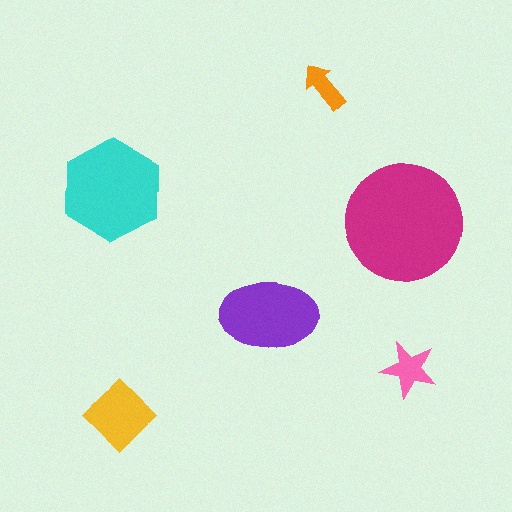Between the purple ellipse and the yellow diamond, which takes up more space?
The purple ellipse.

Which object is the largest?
The magenta circle.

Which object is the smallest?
The orange arrow.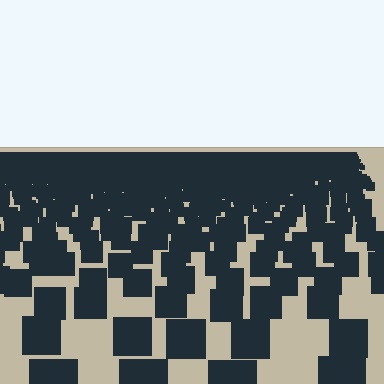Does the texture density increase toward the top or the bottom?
Density increases toward the top.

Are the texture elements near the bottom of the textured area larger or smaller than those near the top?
Larger. Near the bottom, elements are closer to the viewer and appear at a bigger on-screen size.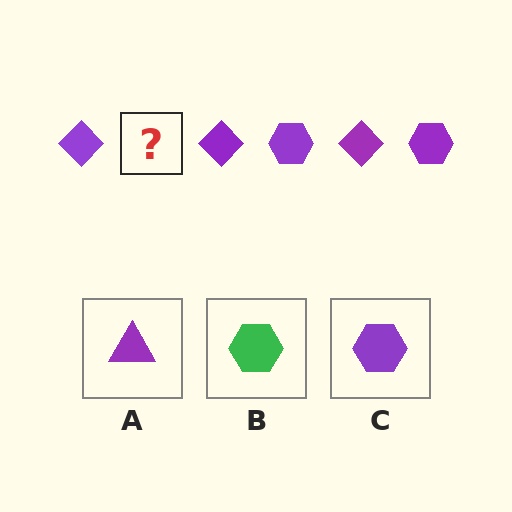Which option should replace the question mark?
Option C.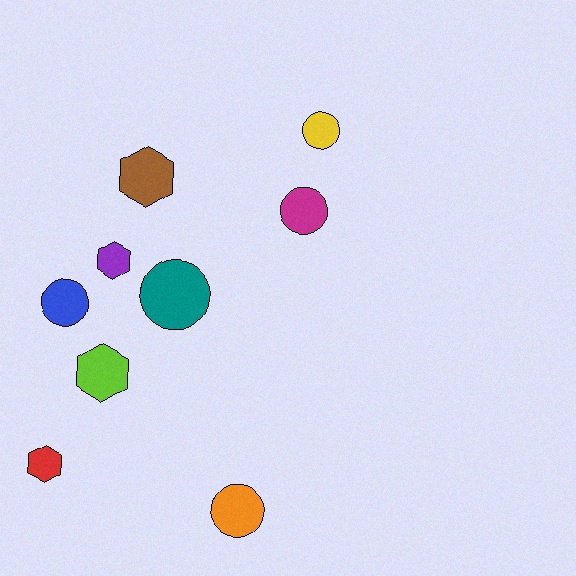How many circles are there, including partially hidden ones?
There are 5 circles.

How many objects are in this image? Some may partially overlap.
There are 9 objects.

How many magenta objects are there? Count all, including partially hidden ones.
There is 1 magenta object.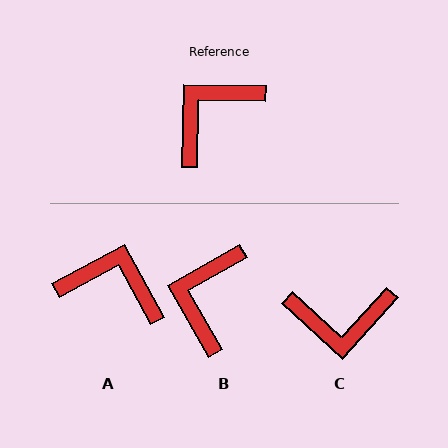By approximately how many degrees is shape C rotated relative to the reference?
Approximately 139 degrees counter-clockwise.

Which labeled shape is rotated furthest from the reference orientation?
C, about 139 degrees away.